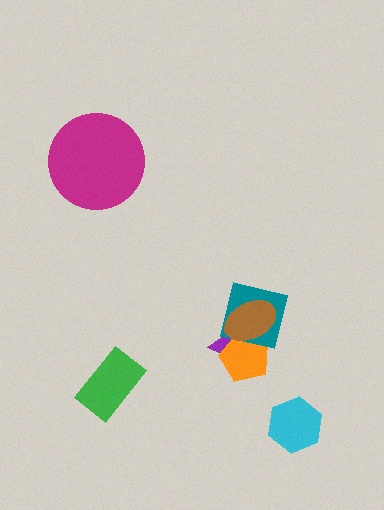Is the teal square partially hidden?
Yes, it is partially covered by another shape.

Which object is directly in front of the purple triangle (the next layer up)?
The orange pentagon is directly in front of the purple triangle.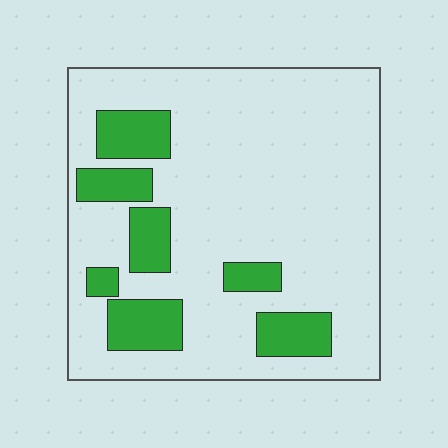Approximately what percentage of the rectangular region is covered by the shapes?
Approximately 20%.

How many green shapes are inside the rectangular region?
7.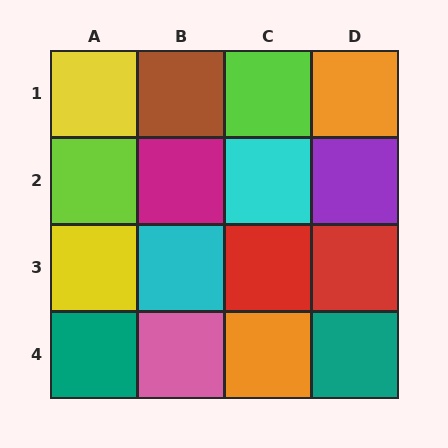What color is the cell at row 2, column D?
Purple.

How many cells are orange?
2 cells are orange.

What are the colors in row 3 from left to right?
Yellow, cyan, red, red.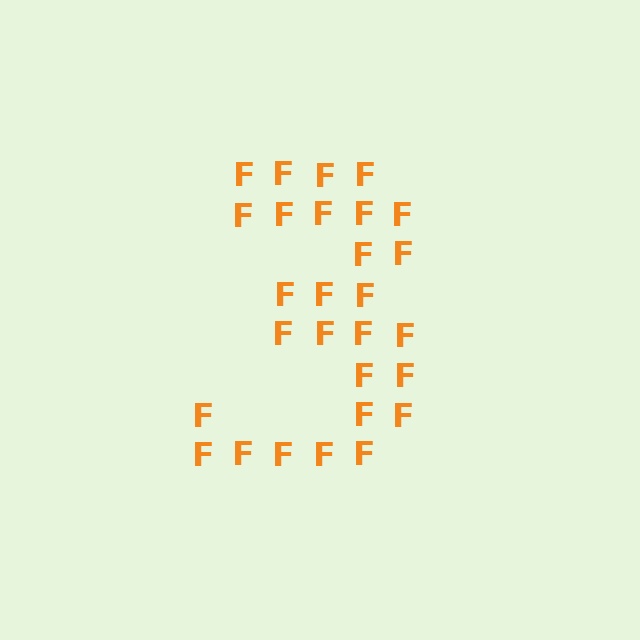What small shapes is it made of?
It is made of small letter F's.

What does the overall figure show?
The overall figure shows the digit 3.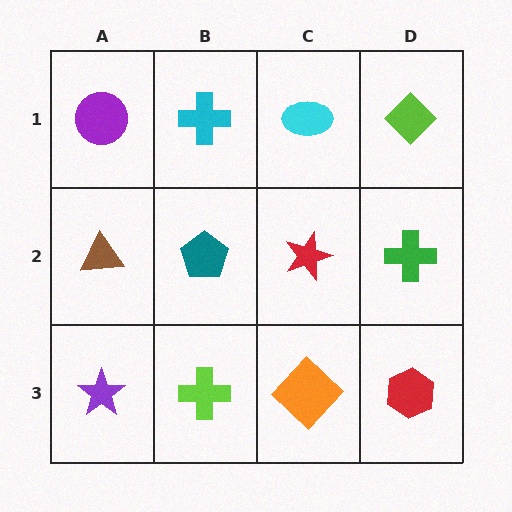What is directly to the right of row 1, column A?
A cyan cross.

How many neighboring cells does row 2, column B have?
4.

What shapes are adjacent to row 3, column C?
A red star (row 2, column C), a lime cross (row 3, column B), a red hexagon (row 3, column D).